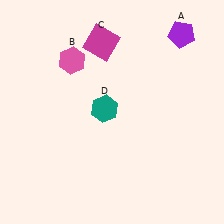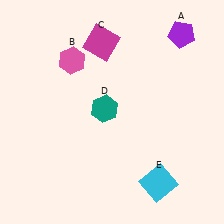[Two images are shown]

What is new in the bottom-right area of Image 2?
A cyan square (E) was added in the bottom-right area of Image 2.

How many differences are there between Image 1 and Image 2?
There is 1 difference between the two images.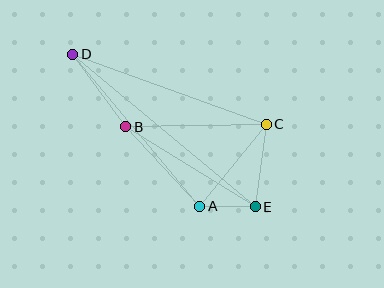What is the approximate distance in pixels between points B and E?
The distance between B and E is approximately 152 pixels.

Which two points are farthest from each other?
Points D and E are farthest from each other.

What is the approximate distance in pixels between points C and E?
The distance between C and E is approximately 83 pixels.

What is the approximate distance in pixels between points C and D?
The distance between C and D is approximately 206 pixels.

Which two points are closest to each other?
Points A and E are closest to each other.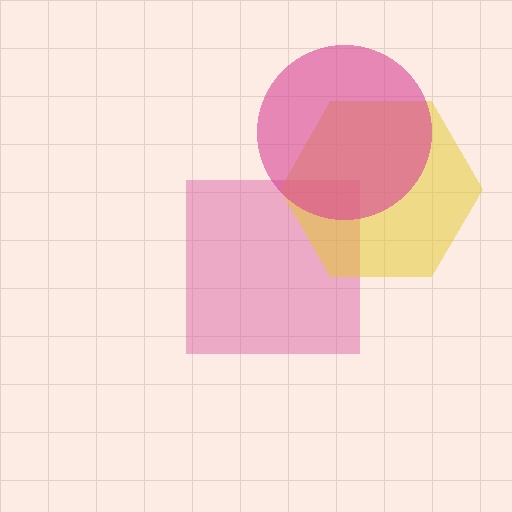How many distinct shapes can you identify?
There are 3 distinct shapes: a pink square, a yellow hexagon, a magenta circle.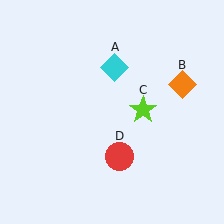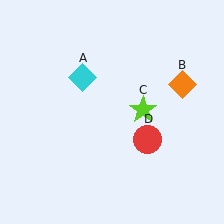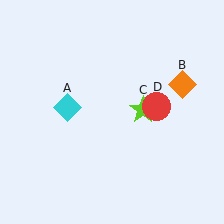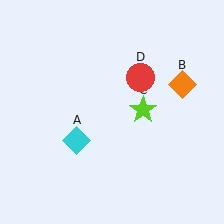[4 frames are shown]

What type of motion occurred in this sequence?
The cyan diamond (object A), red circle (object D) rotated counterclockwise around the center of the scene.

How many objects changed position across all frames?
2 objects changed position: cyan diamond (object A), red circle (object D).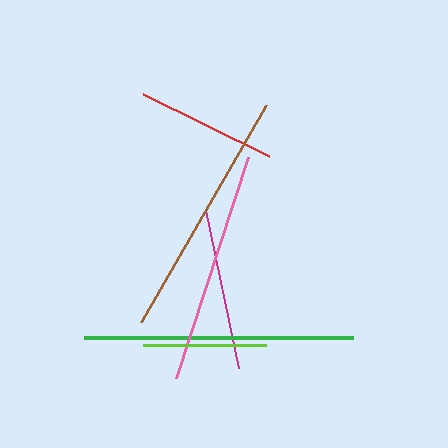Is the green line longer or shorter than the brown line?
The green line is longer than the brown line.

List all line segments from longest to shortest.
From longest to shortest: green, brown, pink, magenta, red, lime.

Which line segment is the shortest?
The lime line is the shortest at approximately 122 pixels.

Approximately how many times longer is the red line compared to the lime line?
The red line is approximately 1.1 times the length of the lime line.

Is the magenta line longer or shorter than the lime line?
The magenta line is longer than the lime line.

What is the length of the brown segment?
The brown segment is approximately 251 pixels long.